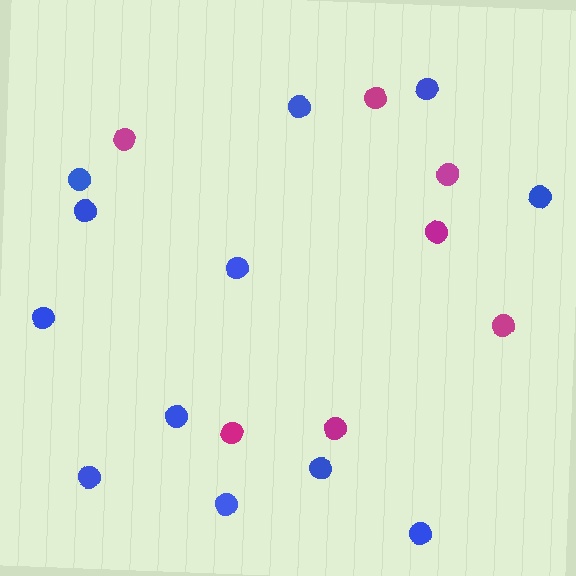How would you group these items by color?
There are 2 groups: one group of magenta circles (7) and one group of blue circles (12).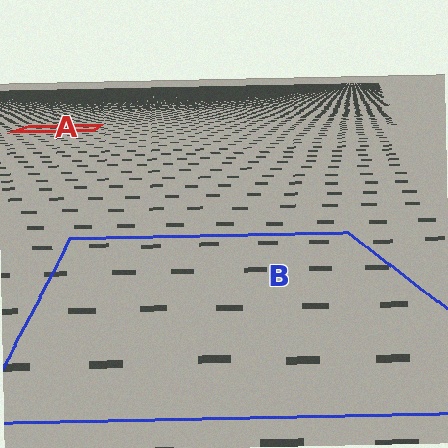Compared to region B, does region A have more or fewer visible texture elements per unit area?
Region A has more texture elements per unit area — they are packed more densely because it is farther away.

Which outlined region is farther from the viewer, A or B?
Region A is farther from the viewer — the texture elements inside it appear smaller and more densely packed.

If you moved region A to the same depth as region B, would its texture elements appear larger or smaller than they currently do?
They would appear larger. At a closer depth, the same texture elements are projected at a bigger on-screen size.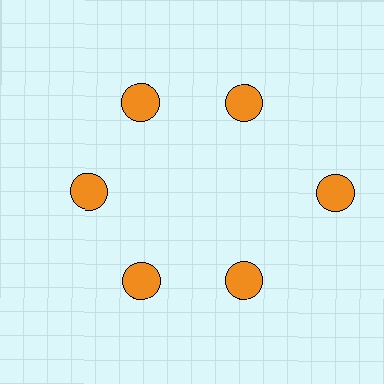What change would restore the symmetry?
The symmetry would be restored by moving it inward, back onto the ring so that all 6 circles sit at equal angles and equal distance from the center.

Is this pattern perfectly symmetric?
No. The 6 orange circles are arranged in a ring, but one element near the 3 o'clock position is pushed outward from the center, breaking the 6-fold rotational symmetry.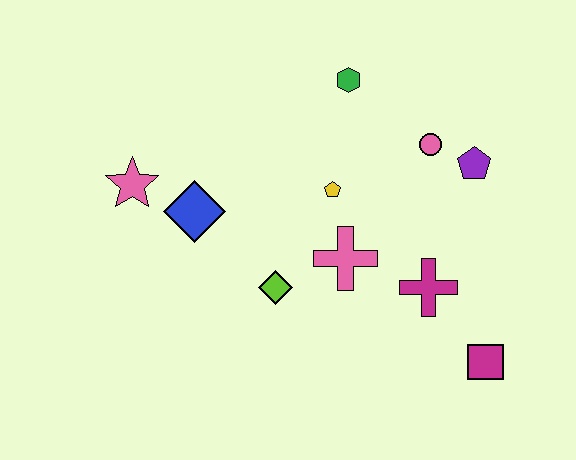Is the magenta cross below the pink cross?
Yes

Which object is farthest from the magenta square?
The pink star is farthest from the magenta square.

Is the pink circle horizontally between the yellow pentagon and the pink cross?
No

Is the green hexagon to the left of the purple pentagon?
Yes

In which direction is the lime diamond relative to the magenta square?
The lime diamond is to the left of the magenta square.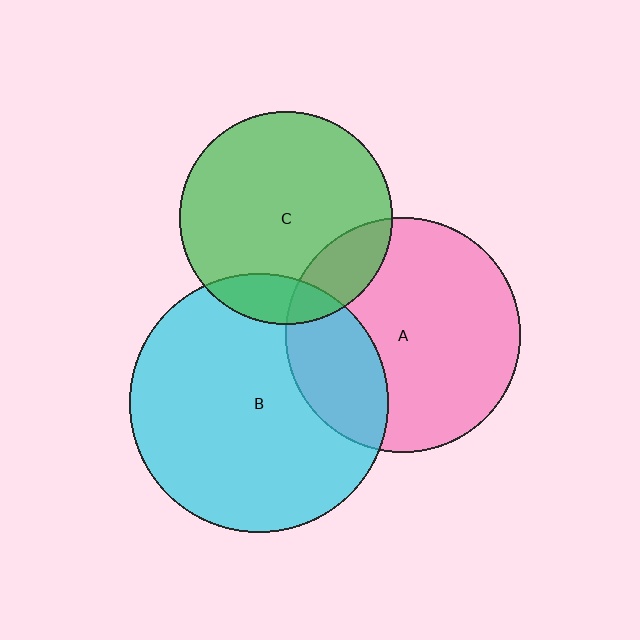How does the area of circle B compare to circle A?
Approximately 1.2 times.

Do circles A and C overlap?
Yes.